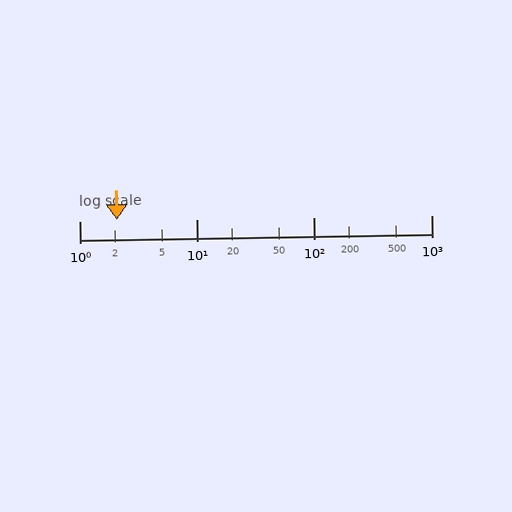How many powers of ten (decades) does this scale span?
The scale spans 3 decades, from 1 to 1000.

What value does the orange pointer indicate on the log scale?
The pointer indicates approximately 2.1.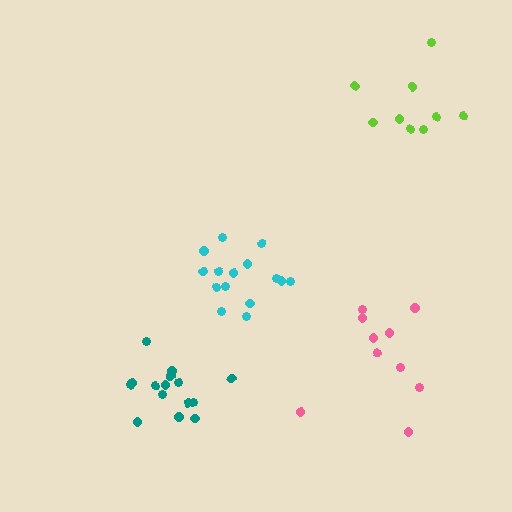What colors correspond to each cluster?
The clusters are colored: cyan, lime, teal, pink.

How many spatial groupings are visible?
There are 4 spatial groupings.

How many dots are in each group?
Group 1: 15 dots, Group 2: 9 dots, Group 3: 15 dots, Group 4: 10 dots (49 total).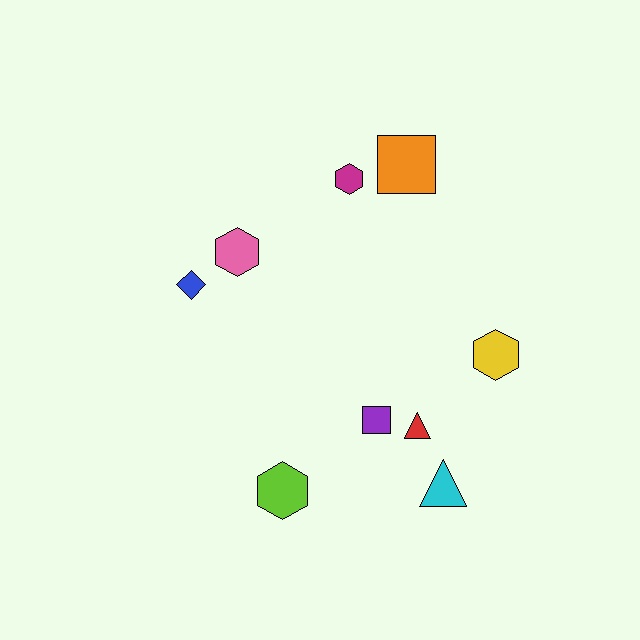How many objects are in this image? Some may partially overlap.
There are 9 objects.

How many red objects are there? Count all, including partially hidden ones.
There is 1 red object.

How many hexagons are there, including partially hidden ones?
There are 4 hexagons.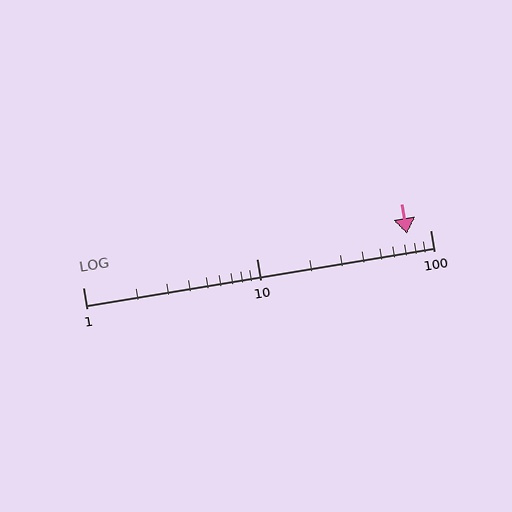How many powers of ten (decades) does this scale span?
The scale spans 2 decades, from 1 to 100.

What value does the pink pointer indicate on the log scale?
The pointer indicates approximately 74.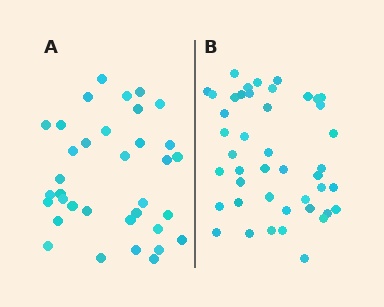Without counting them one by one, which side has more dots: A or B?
Region B (the right region) has more dots.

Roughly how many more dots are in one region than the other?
Region B has roughly 8 or so more dots than region A.